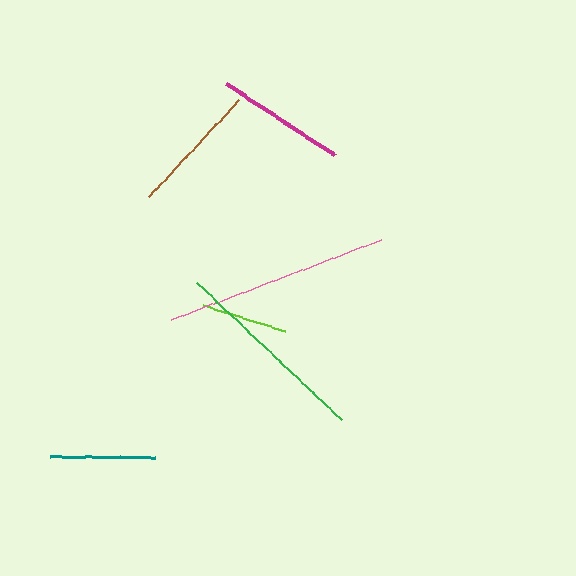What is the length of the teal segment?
The teal segment is approximately 105 pixels long.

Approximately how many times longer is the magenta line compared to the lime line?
The magenta line is approximately 1.5 times the length of the lime line.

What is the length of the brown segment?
The brown segment is approximately 133 pixels long.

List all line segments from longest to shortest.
From longest to shortest: pink, green, brown, magenta, teal, lime.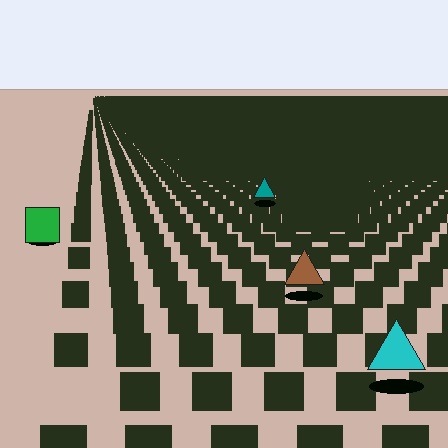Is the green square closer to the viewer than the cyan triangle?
No. The cyan triangle is closer — you can tell from the texture gradient: the ground texture is coarser near it.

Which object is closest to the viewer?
The cyan triangle is closest. The texture marks near it are larger and more spread out.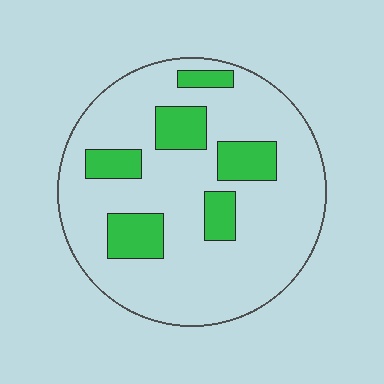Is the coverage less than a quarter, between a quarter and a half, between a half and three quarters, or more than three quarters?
Less than a quarter.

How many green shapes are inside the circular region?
6.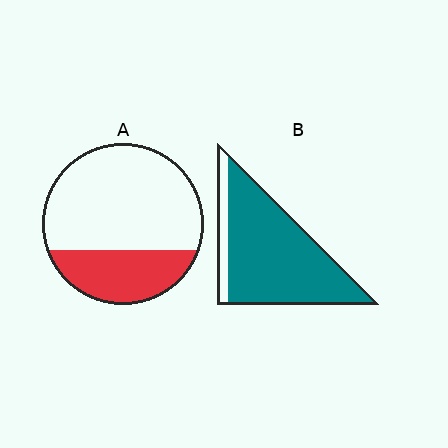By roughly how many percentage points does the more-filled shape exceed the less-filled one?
By roughly 55 percentage points (B over A).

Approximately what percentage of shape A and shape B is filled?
A is approximately 30% and B is approximately 85%.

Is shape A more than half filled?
No.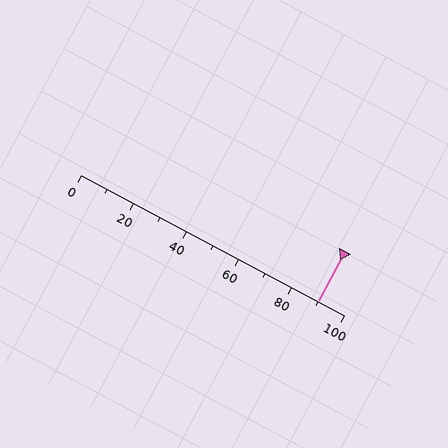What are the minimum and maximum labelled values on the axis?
The axis runs from 0 to 100.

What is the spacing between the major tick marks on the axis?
The major ticks are spaced 20 apart.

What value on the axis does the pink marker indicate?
The marker indicates approximately 90.